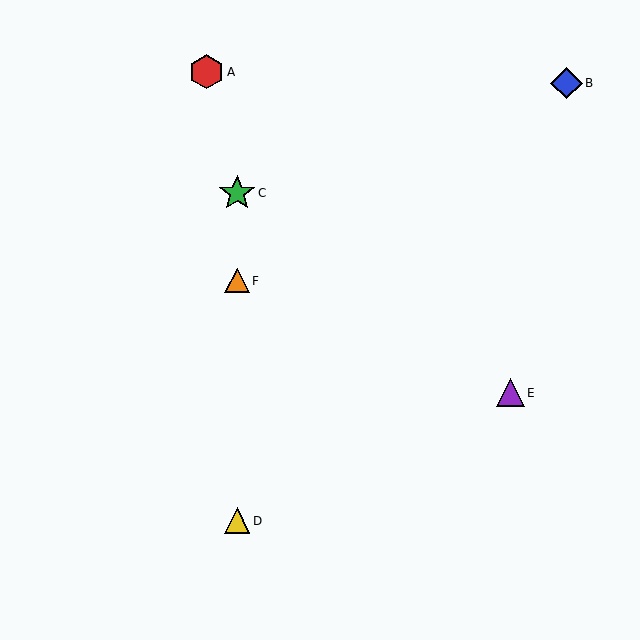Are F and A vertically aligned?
No, F is at x≈237 and A is at x≈207.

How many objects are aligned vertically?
3 objects (C, D, F) are aligned vertically.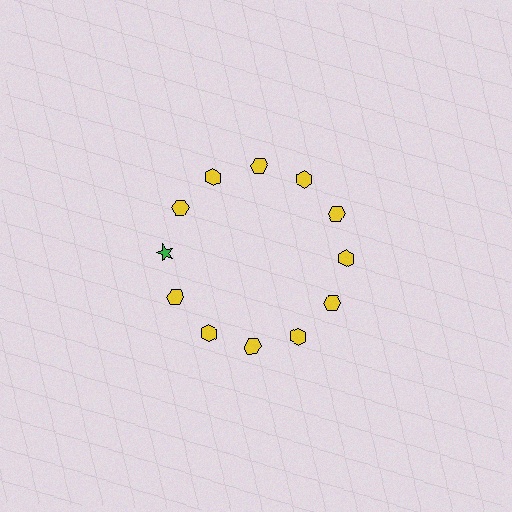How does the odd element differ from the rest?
It differs in both color (green instead of yellow) and shape (star instead of hexagon).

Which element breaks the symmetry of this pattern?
The green star at roughly the 9 o'clock position breaks the symmetry. All other shapes are yellow hexagons.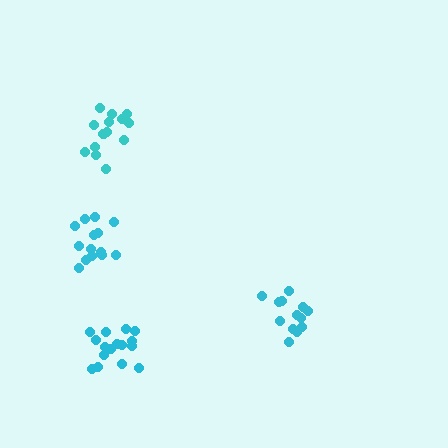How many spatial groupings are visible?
There are 4 spatial groupings.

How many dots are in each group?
Group 1: 14 dots, Group 2: 13 dots, Group 3: 15 dots, Group 4: 16 dots (58 total).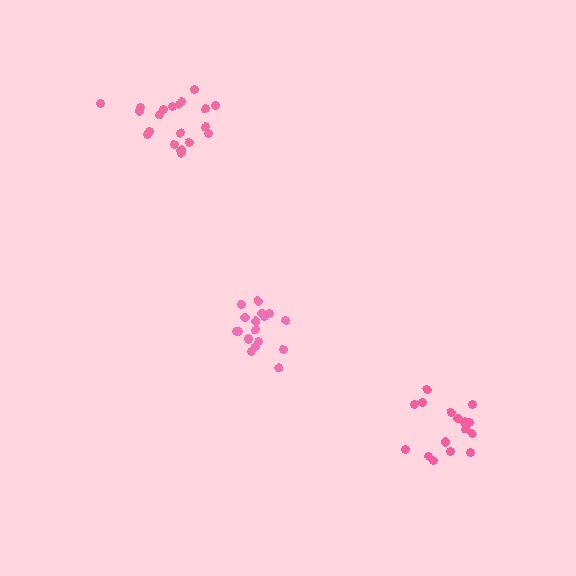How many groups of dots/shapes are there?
There are 3 groups.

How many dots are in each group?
Group 1: 20 dots, Group 2: 16 dots, Group 3: 18 dots (54 total).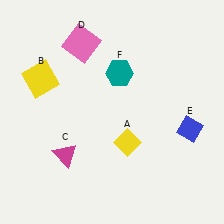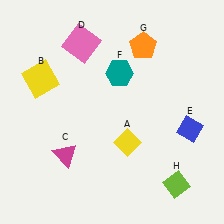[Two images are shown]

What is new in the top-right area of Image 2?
An orange pentagon (G) was added in the top-right area of Image 2.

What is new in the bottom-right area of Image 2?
A lime diamond (H) was added in the bottom-right area of Image 2.